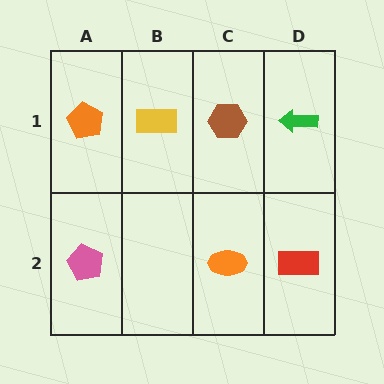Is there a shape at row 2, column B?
No, that cell is empty.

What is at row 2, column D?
A red rectangle.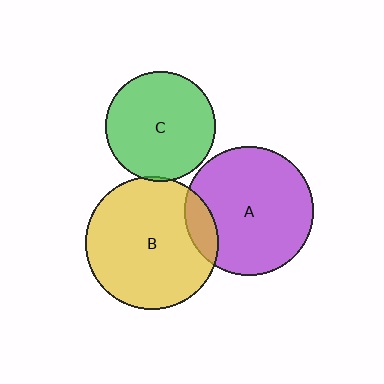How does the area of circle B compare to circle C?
Approximately 1.5 times.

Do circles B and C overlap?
Yes.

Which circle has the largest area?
Circle B (yellow).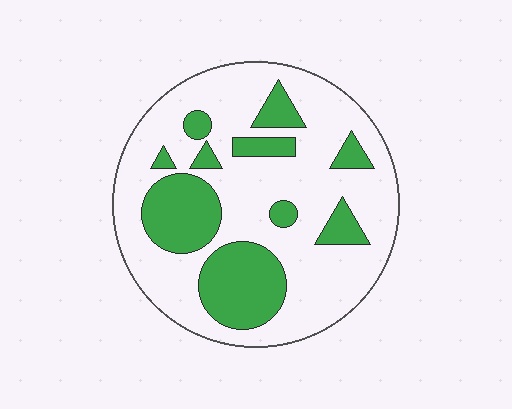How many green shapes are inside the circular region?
10.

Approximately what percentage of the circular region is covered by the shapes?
Approximately 30%.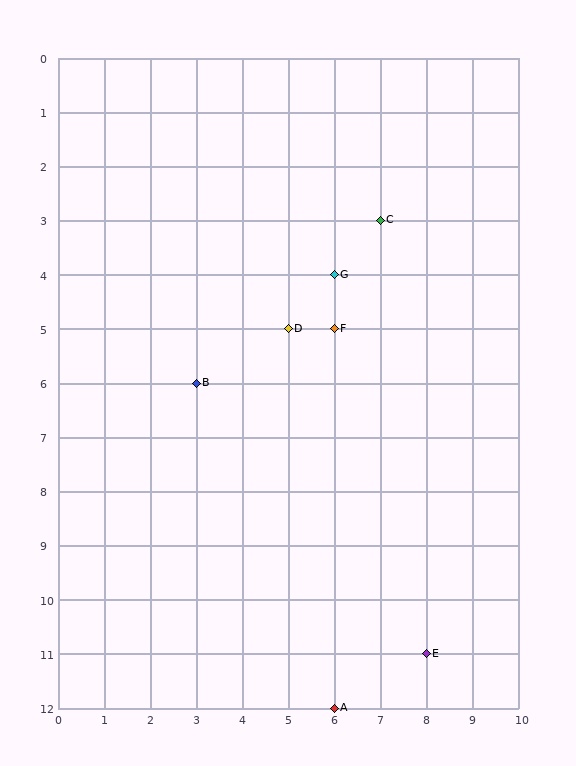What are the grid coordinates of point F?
Point F is at grid coordinates (6, 5).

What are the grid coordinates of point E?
Point E is at grid coordinates (8, 11).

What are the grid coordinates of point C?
Point C is at grid coordinates (7, 3).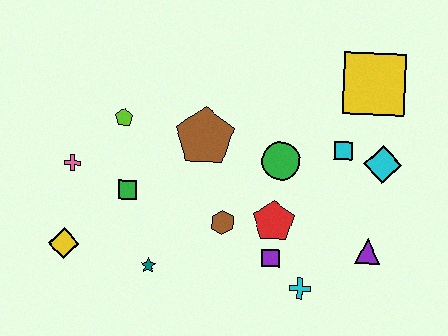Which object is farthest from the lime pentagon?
The purple triangle is farthest from the lime pentagon.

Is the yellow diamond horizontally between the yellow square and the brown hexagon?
No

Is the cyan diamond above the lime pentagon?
No